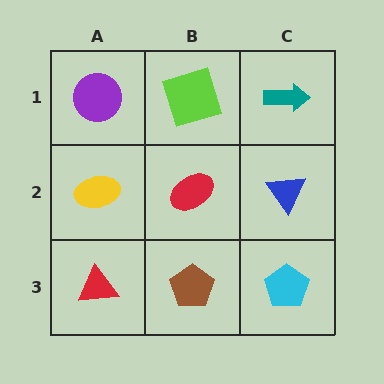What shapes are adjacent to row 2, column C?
A teal arrow (row 1, column C), a cyan pentagon (row 3, column C), a red ellipse (row 2, column B).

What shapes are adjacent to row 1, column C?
A blue triangle (row 2, column C), a lime square (row 1, column B).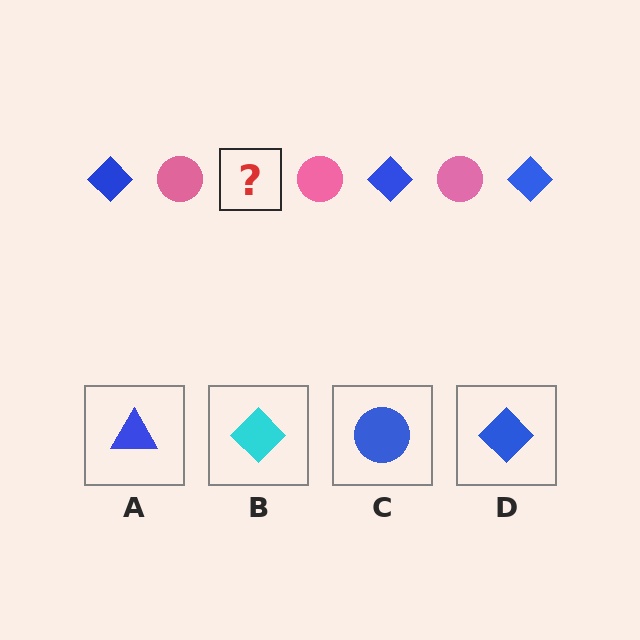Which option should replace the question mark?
Option D.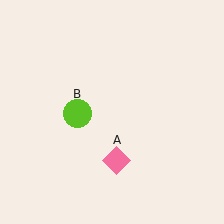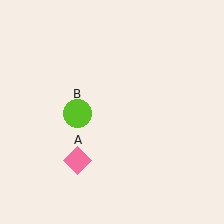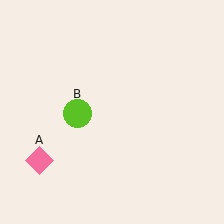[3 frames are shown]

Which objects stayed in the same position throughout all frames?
Lime circle (object B) remained stationary.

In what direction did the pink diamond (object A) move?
The pink diamond (object A) moved left.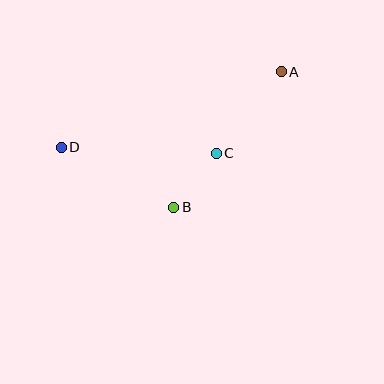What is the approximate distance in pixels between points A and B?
The distance between A and B is approximately 173 pixels.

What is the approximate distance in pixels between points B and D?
The distance between B and D is approximately 127 pixels.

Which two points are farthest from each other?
Points A and D are farthest from each other.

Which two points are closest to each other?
Points B and C are closest to each other.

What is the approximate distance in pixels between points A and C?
The distance between A and C is approximately 104 pixels.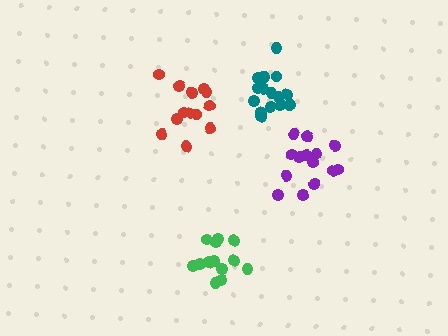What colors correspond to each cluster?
The clusters are colored: purple, red, teal, green.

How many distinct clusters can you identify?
There are 4 distinct clusters.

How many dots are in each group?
Group 1: 14 dots, Group 2: 13 dots, Group 3: 16 dots, Group 4: 14 dots (57 total).